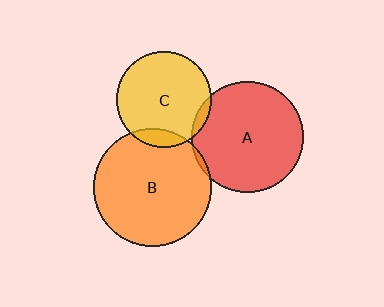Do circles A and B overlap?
Yes.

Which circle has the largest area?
Circle B (orange).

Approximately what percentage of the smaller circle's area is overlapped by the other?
Approximately 5%.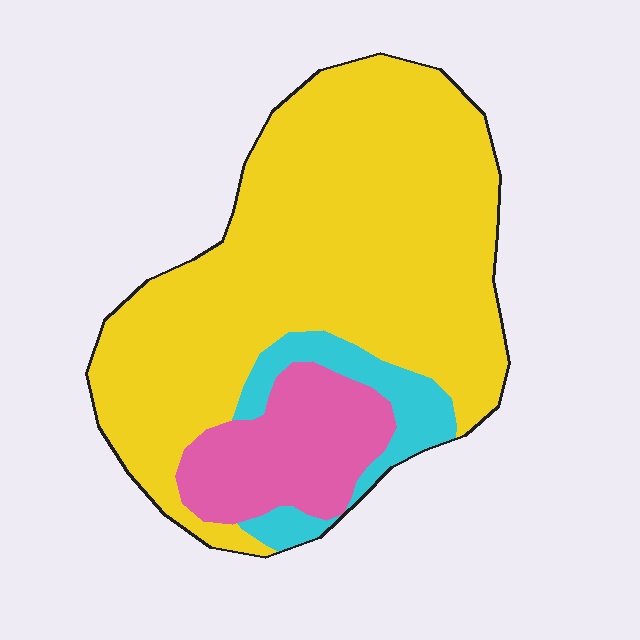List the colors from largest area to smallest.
From largest to smallest: yellow, pink, cyan.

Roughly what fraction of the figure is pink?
Pink takes up about one sixth (1/6) of the figure.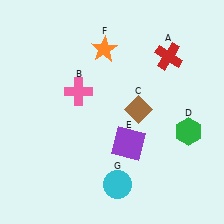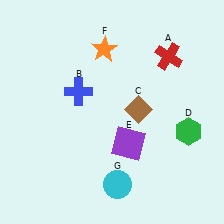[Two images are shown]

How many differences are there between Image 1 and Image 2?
There is 1 difference between the two images.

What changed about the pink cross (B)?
In Image 1, B is pink. In Image 2, it changed to blue.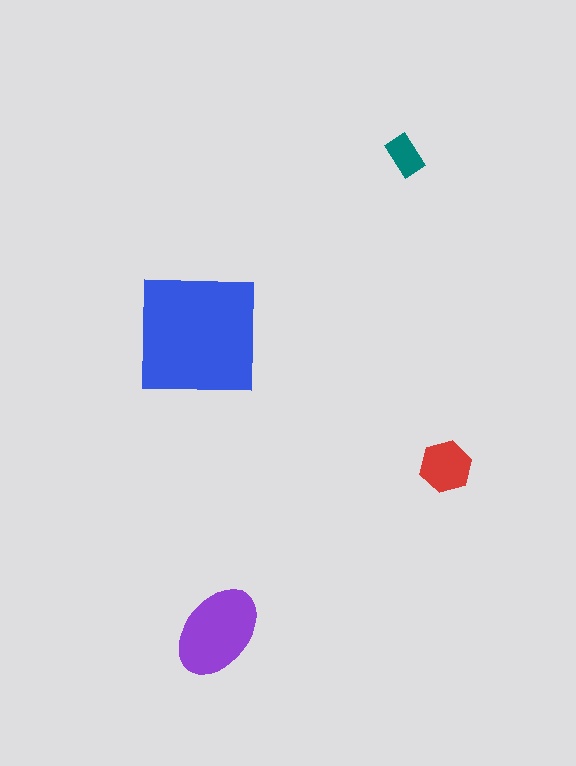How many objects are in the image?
There are 4 objects in the image.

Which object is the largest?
The blue square.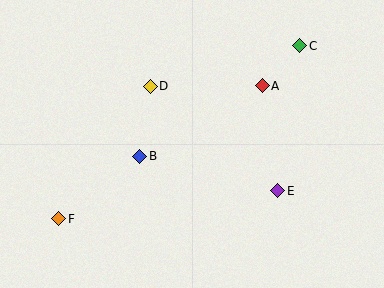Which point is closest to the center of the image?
Point B at (140, 156) is closest to the center.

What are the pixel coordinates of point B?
Point B is at (140, 156).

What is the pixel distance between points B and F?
The distance between B and F is 102 pixels.